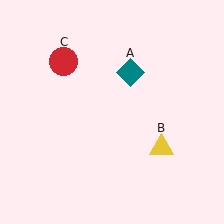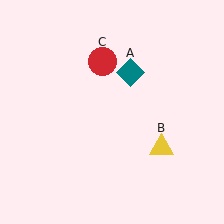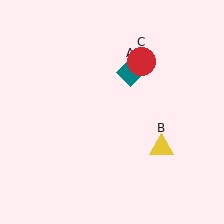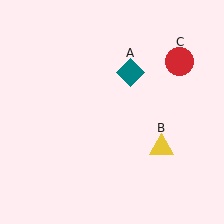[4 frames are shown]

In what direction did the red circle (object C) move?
The red circle (object C) moved right.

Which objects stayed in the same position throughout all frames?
Teal diamond (object A) and yellow triangle (object B) remained stationary.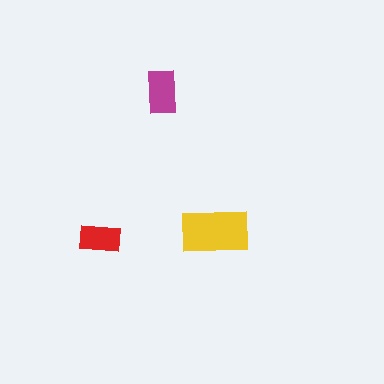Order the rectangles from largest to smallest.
the yellow one, the magenta one, the red one.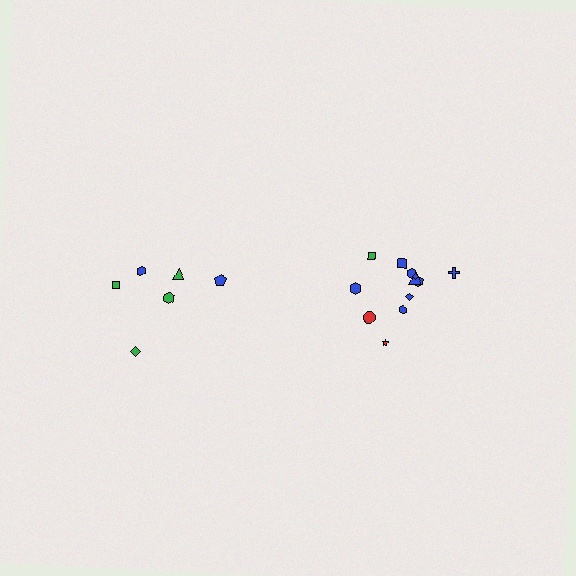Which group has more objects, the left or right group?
The right group.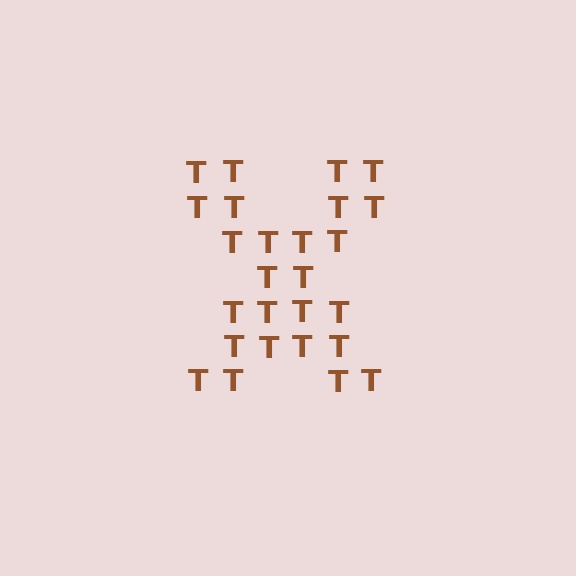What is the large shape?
The large shape is the letter X.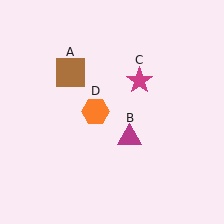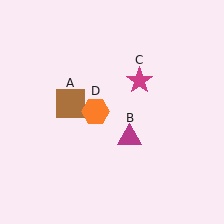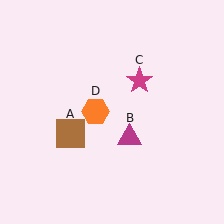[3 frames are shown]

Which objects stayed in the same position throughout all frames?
Magenta triangle (object B) and magenta star (object C) and orange hexagon (object D) remained stationary.